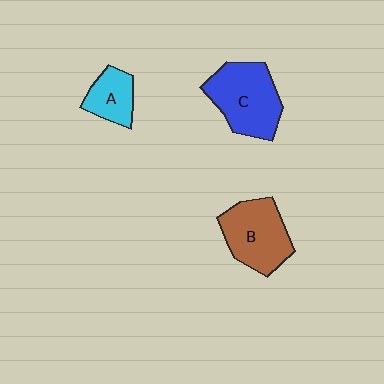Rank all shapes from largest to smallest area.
From largest to smallest: C (blue), B (brown), A (cyan).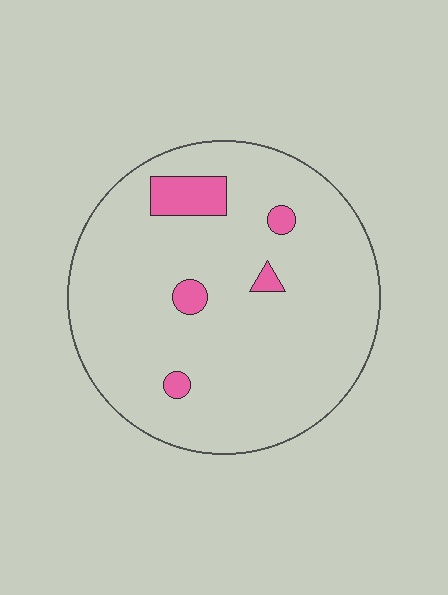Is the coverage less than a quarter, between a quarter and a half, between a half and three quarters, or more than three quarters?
Less than a quarter.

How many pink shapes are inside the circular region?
5.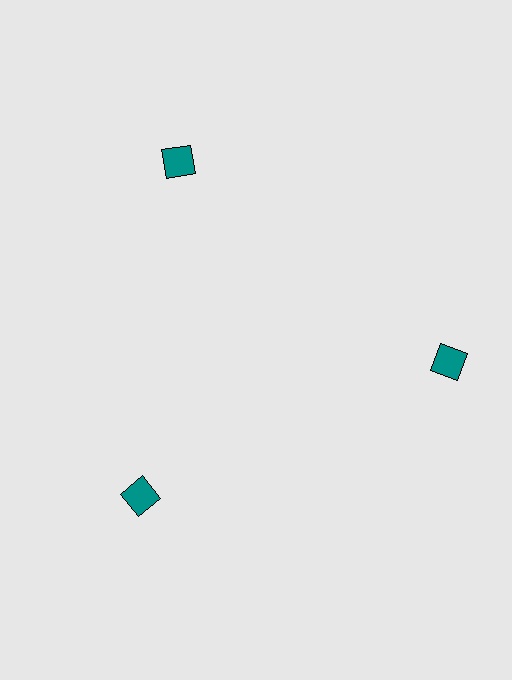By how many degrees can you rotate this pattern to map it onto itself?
The pattern maps onto itself every 120 degrees of rotation.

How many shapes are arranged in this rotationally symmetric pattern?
There are 3 shapes, arranged in 3 groups of 1.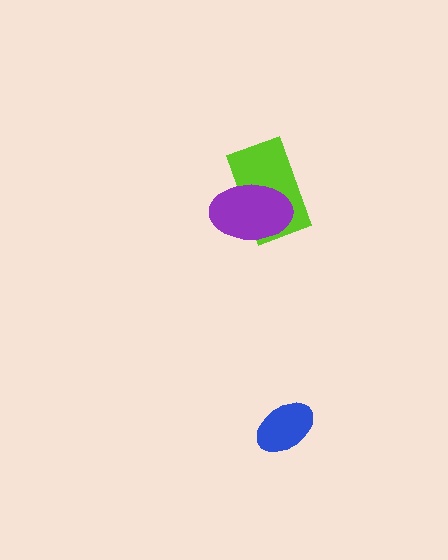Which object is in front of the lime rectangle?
The purple ellipse is in front of the lime rectangle.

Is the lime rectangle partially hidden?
Yes, it is partially covered by another shape.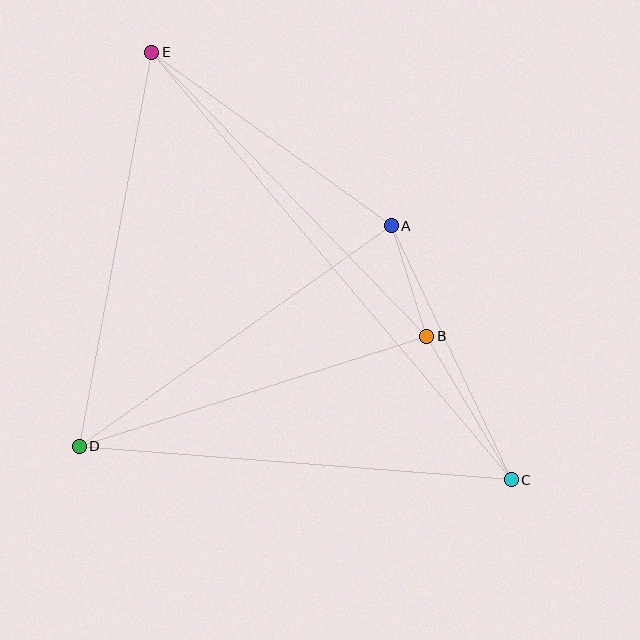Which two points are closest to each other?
Points A and B are closest to each other.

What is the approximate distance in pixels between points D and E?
The distance between D and E is approximately 401 pixels.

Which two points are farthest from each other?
Points C and E are farthest from each other.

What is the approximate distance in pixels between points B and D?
The distance between B and D is approximately 365 pixels.